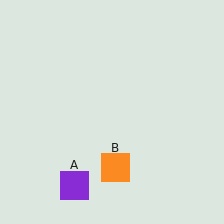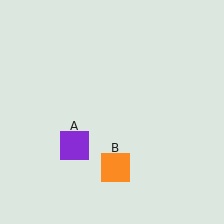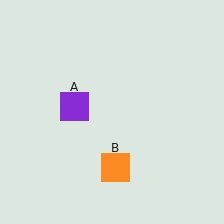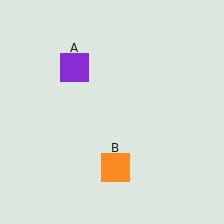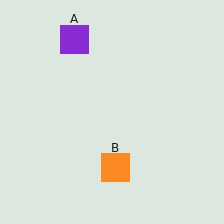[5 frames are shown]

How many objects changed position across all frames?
1 object changed position: purple square (object A).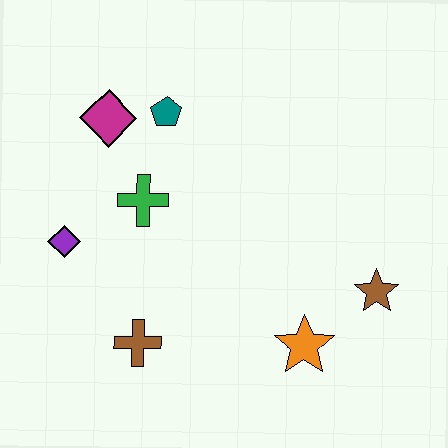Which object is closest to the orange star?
The brown star is closest to the orange star.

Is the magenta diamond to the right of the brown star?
No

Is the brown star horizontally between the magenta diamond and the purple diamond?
No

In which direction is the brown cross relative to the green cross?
The brown cross is below the green cross.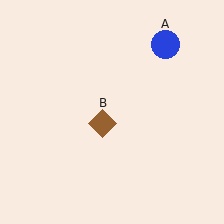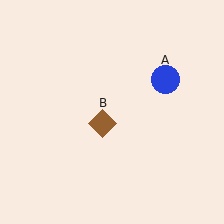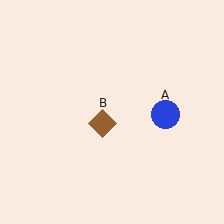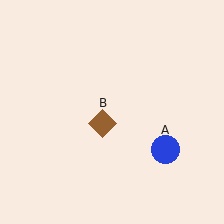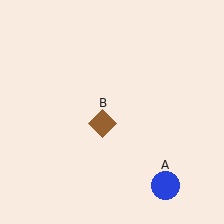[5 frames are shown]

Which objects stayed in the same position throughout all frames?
Brown diamond (object B) remained stationary.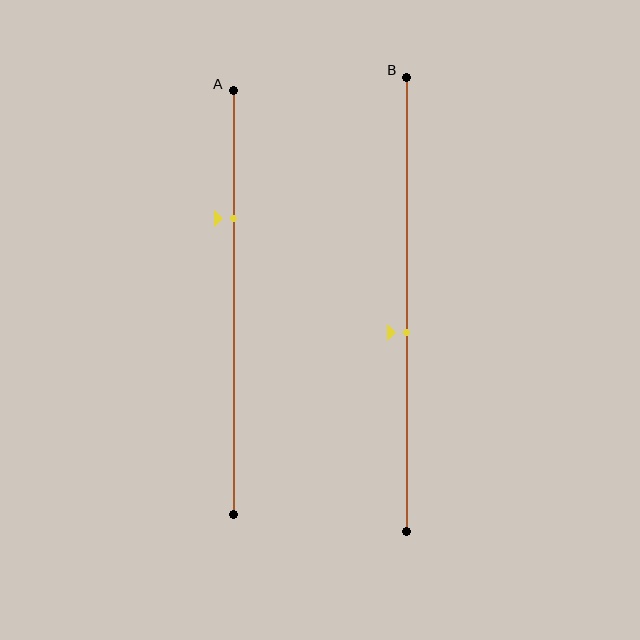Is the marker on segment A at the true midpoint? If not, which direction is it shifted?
No, the marker on segment A is shifted upward by about 20% of the segment length.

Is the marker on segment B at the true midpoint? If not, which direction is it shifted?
No, the marker on segment B is shifted downward by about 6% of the segment length.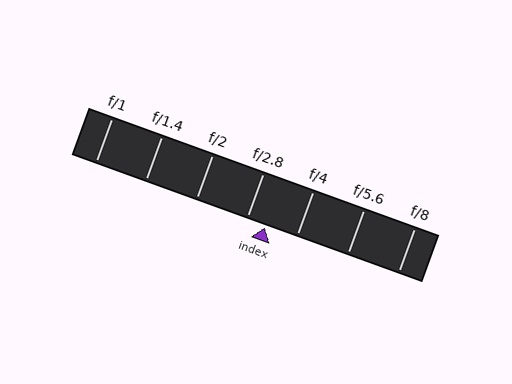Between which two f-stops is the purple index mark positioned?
The index mark is between f/2.8 and f/4.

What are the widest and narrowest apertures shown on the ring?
The widest aperture shown is f/1 and the narrowest is f/8.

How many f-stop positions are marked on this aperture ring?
There are 7 f-stop positions marked.